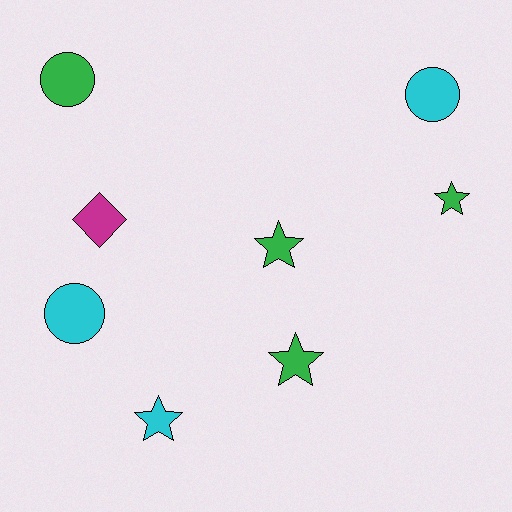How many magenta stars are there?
There are no magenta stars.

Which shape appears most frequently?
Star, with 4 objects.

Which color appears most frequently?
Green, with 4 objects.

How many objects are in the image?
There are 8 objects.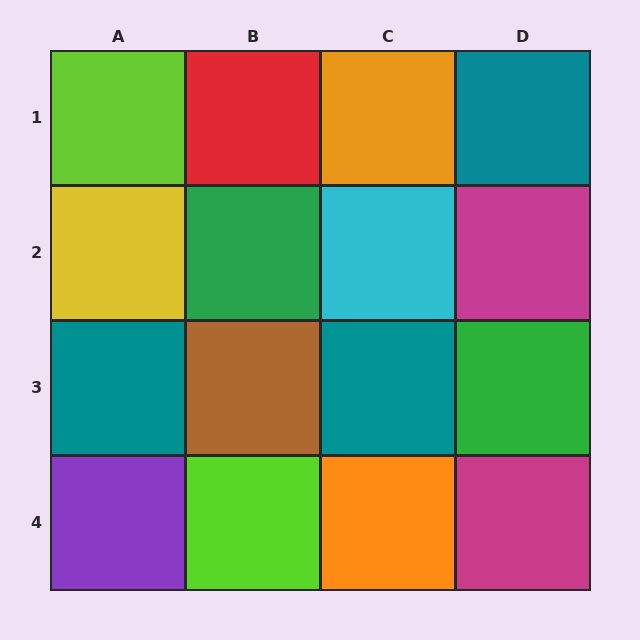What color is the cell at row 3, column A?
Teal.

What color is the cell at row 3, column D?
Green.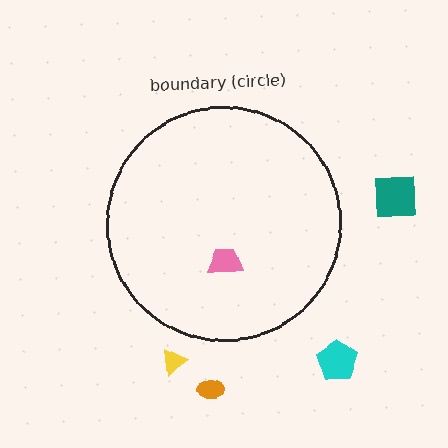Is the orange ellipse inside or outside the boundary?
Outside.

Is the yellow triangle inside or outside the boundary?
Outside.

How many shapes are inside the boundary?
1 inside, 4 outside.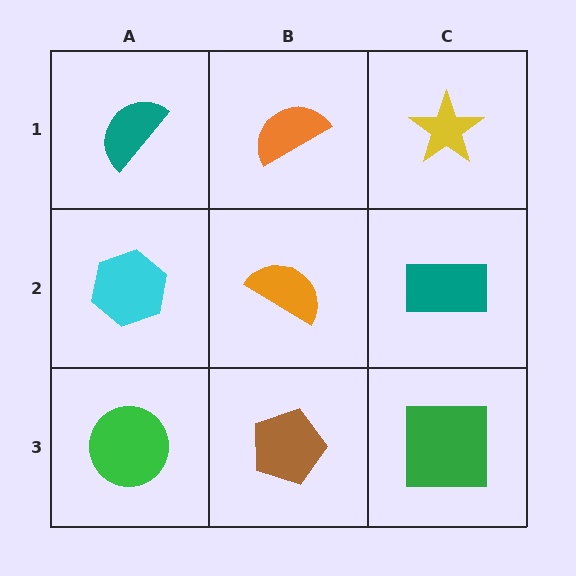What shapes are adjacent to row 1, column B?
An orange semicircle (row 2, column B), a teal semicircle (row 1, column A), a yellow star (row 1, column C).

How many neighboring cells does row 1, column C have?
2.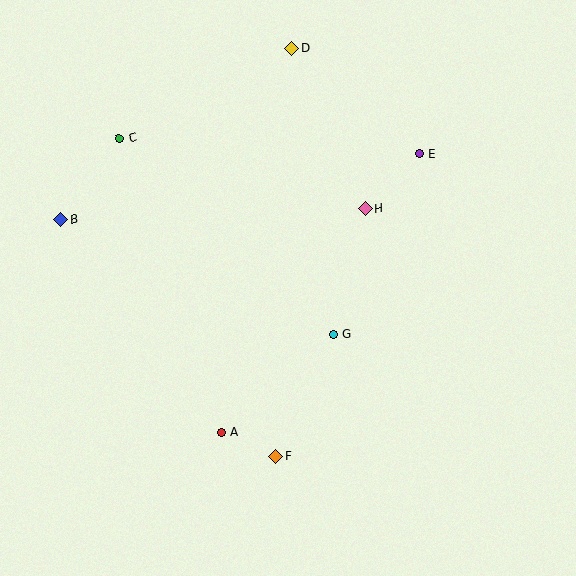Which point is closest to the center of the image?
Point G at (333, 334) is closest to the center.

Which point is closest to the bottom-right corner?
Point F is closest to the bottom-right corner.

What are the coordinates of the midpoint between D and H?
The midpoint between D and H is at (328, 128).